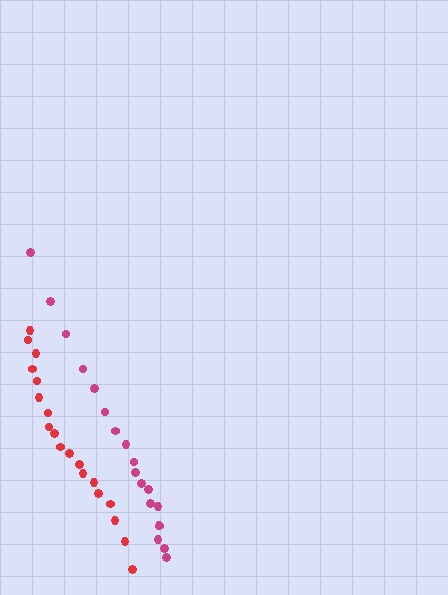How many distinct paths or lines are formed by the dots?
There are 2 distinct paths.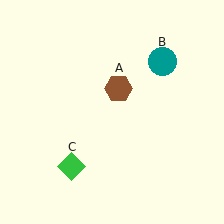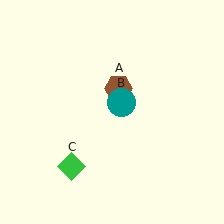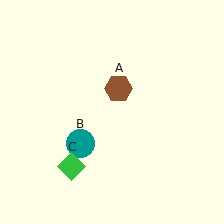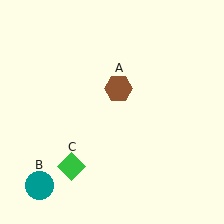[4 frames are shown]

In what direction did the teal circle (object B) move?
The teal circle (object B) moved down and to the left.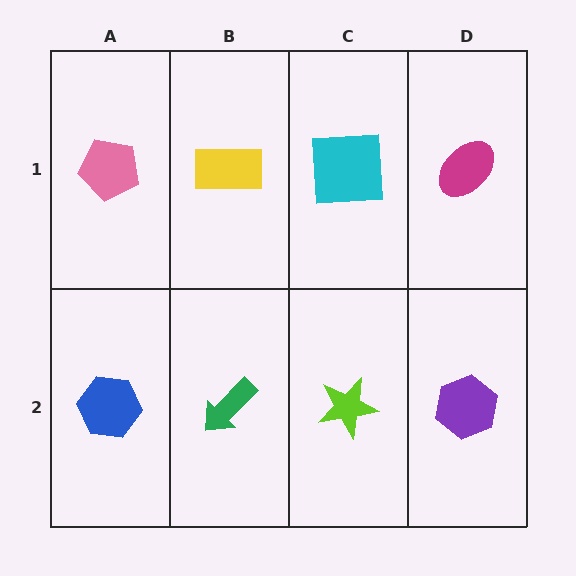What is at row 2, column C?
A lime star.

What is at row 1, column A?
A pink pentagon.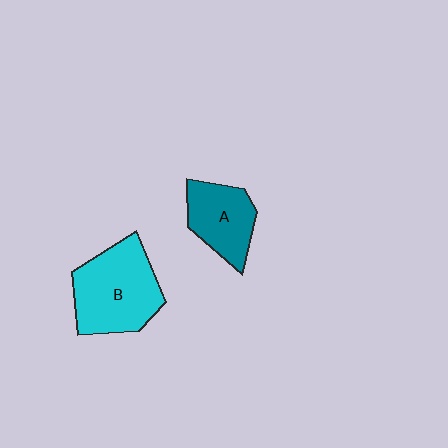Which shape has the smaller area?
Shape A (teal).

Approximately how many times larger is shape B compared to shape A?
Approximately 1.5 times.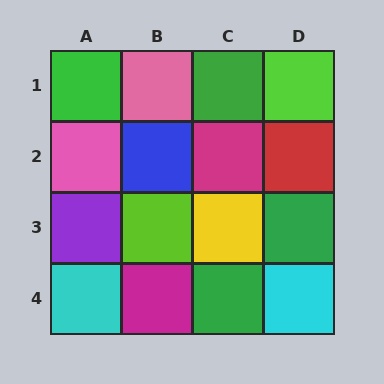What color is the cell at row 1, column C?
Green.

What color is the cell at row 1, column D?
Lime.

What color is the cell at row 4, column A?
Cyan.